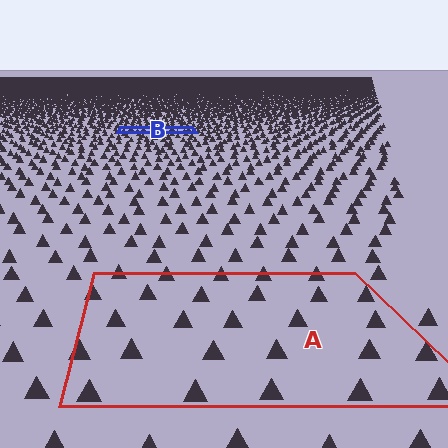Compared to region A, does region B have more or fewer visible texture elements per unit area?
Region B has more texture elements per unit area — they are packed more densely because it is farther away.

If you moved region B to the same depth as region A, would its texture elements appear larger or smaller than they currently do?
They would appear larger. At a closer depth, the same texture elements are projected at a bigger on-screen size.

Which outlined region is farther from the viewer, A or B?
Region B is farther from the viewer — the texture elements inside it appear smaller and more densely packed.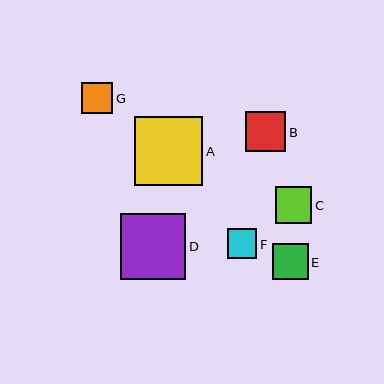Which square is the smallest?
Square F is the smallest with a size of approximately 30 pixels.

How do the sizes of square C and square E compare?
Square C and square E are approximately the same size.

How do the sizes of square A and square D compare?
Square A and square D are approximately the same size.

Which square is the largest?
Square A is the largest with a size of approximately 69 pixels.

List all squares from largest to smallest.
From largest to smallest: A, D, B, C, E, G, F.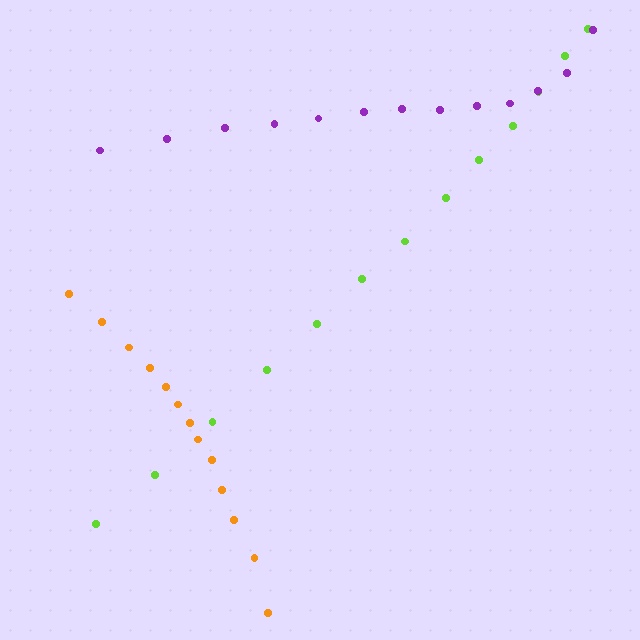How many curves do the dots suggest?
There are 3 distinct paths.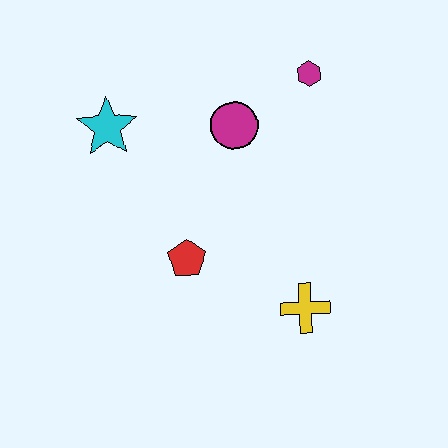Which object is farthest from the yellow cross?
The cyan star is farthest from the yellow cross.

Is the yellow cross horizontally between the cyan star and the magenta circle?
No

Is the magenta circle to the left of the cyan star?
No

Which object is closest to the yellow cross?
The red pentagon is closest to the yellow cross.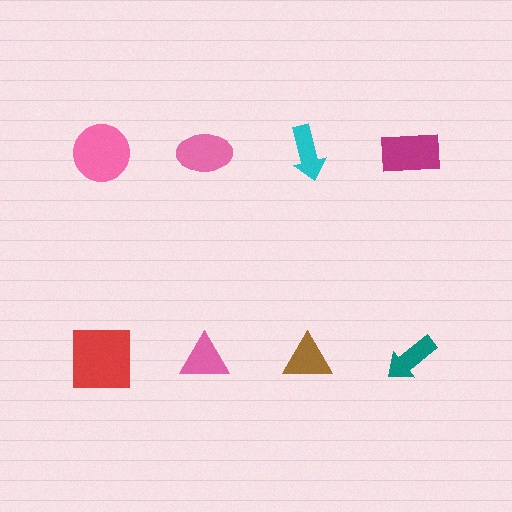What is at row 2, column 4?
A teal arrow.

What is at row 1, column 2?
A pink ellipse.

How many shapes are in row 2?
4 shapes.